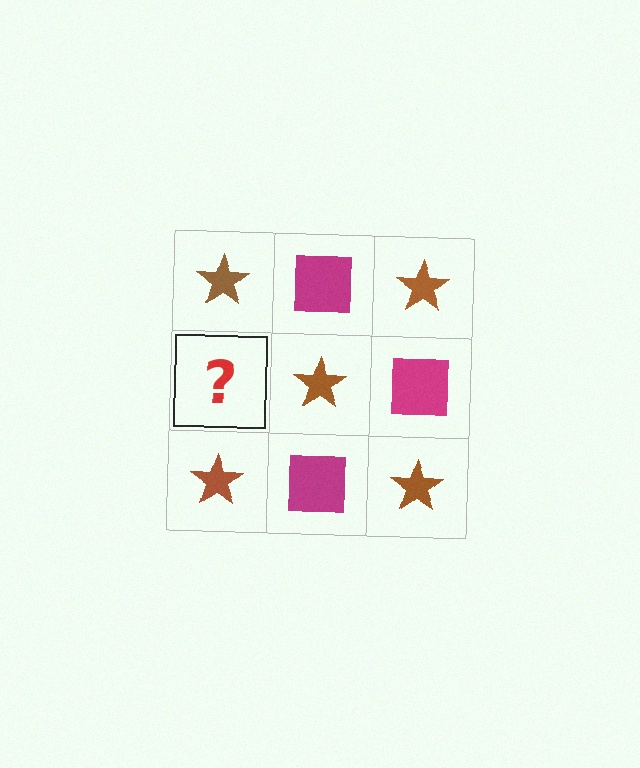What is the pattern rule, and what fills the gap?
The rule is that it alternates brown star and magenta square in a checkerboard pattern. The gap should be filled with a magenta square.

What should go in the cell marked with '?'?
The missing cell should contain a magenta square.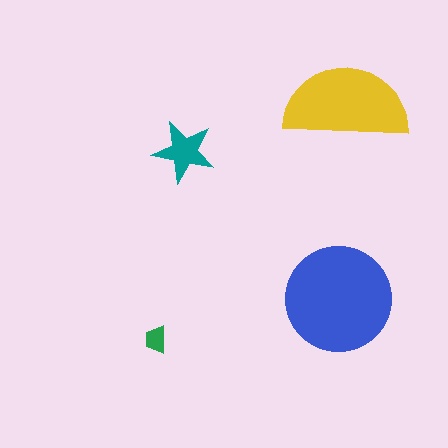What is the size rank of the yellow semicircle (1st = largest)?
2nd.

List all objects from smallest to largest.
The green trapezoid, the teal star, the yellow semicircle, the blue circle.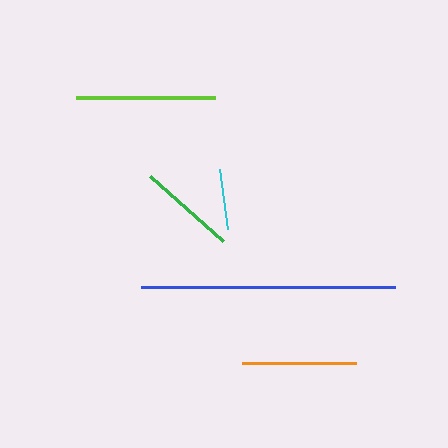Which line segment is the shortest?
The cyan line is the shortest at approximately 61 pixels.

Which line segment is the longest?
The blue line is the longest at approximately 254 pixels.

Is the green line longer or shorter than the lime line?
The lime line is longer than the green line.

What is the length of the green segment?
The green segment is approximately 98 pixels long.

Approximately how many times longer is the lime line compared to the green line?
The lime line is approximately 1.4 times the length of the green line.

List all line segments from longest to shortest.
From longest to shortest: blue, lime, orange, green, cyan.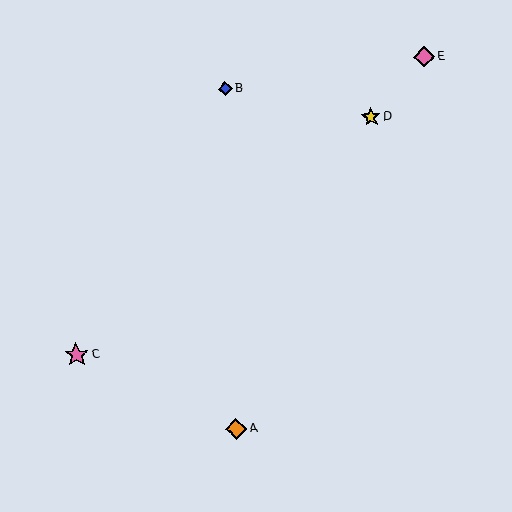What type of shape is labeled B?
Shape B is a blue diamond.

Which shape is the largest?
The pink star (labeled C) is the largest.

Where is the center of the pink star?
The center of the pink star is at (77, 355).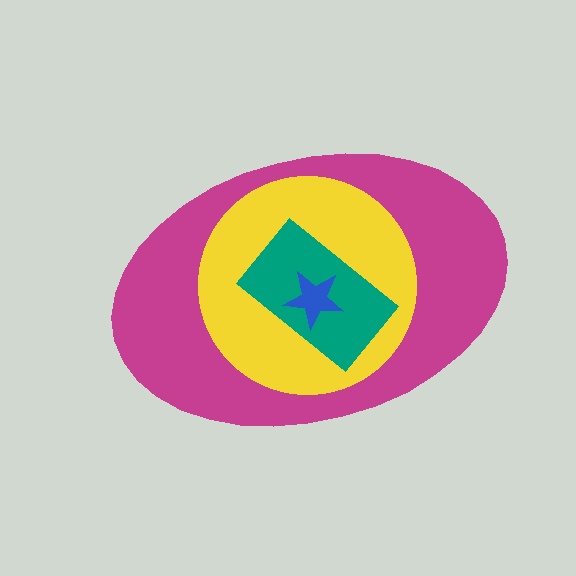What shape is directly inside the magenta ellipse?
The yellow circle.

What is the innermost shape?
The blue star.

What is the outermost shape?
The magenta ellipse.